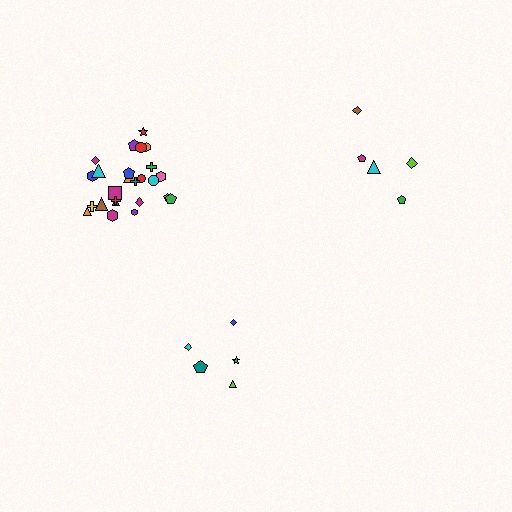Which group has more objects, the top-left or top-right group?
The top-left group.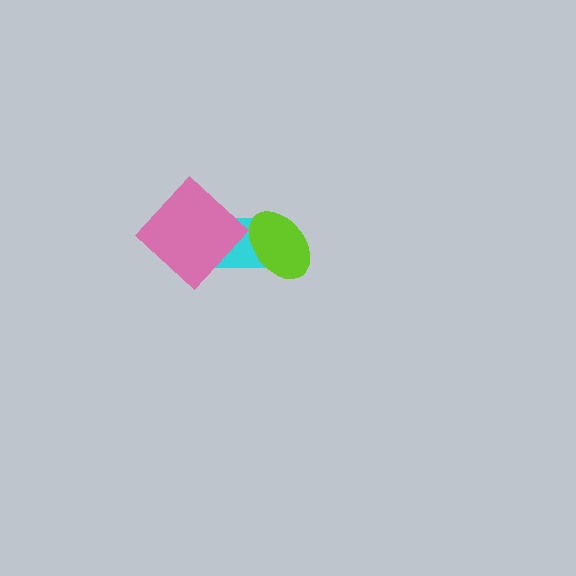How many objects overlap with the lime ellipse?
1 object overlaps with the lime ellipse.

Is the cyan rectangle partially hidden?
Yes, it is partially covered by another shape.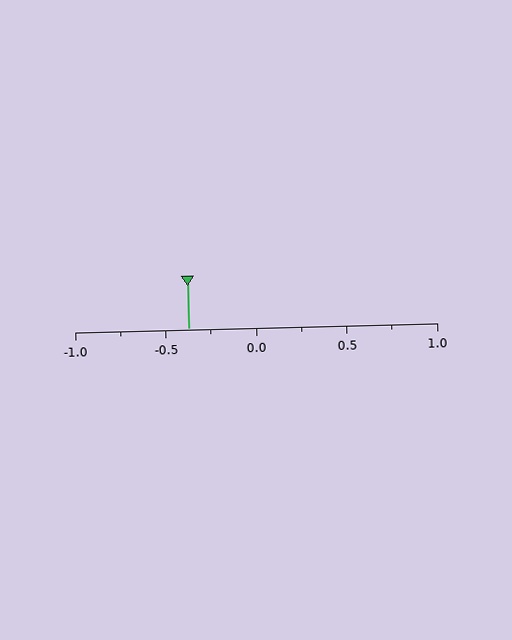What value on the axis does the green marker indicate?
The marker indicates approximately -0.38.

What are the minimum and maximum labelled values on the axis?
The axis runs from -1.0 to 1.0.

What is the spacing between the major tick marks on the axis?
The major ticks are spaced 0.5 apart.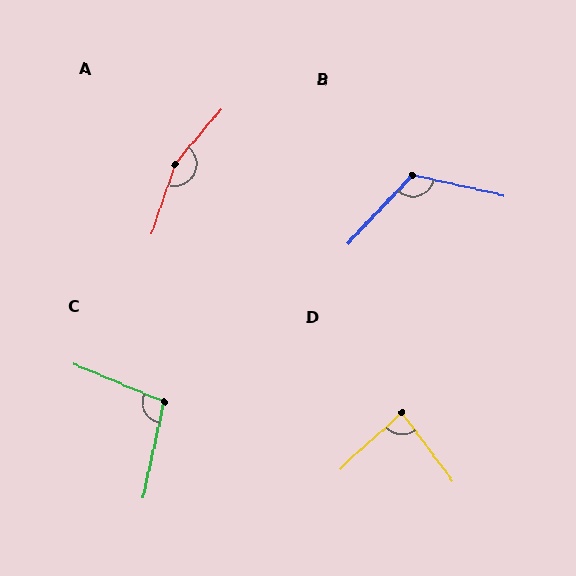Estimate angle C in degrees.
Approximately 100 degrees.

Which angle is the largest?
A, at approximately 158 degrees.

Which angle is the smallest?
D, at approximately 84 degrees.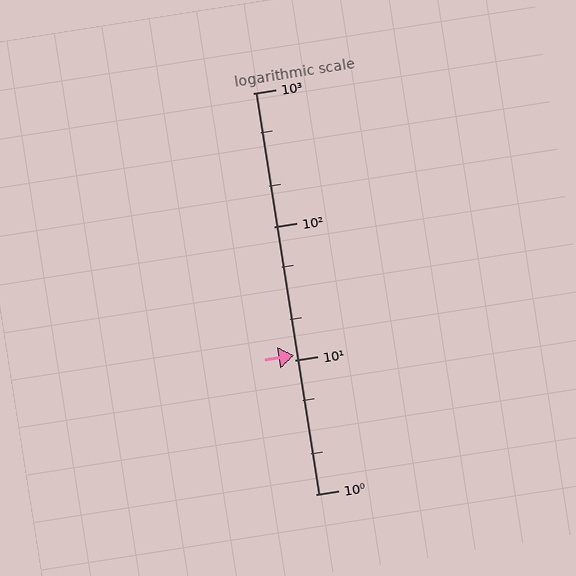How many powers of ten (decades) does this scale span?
The scale spans 3 decades, from 1 to 1000.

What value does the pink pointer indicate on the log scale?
The pointer indicates approximately 11.